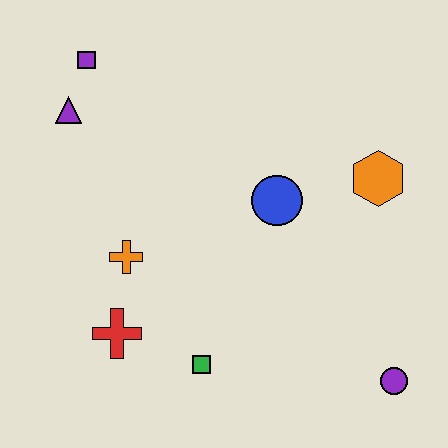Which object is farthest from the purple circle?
The purple square is farthest from the purple circle.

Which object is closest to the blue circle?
The orange hexagon is closest to the blue circle.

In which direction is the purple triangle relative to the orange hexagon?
The purple triangle is to the left of the orange hexagon.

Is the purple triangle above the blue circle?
Yes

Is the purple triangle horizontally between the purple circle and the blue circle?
No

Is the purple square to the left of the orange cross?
Yes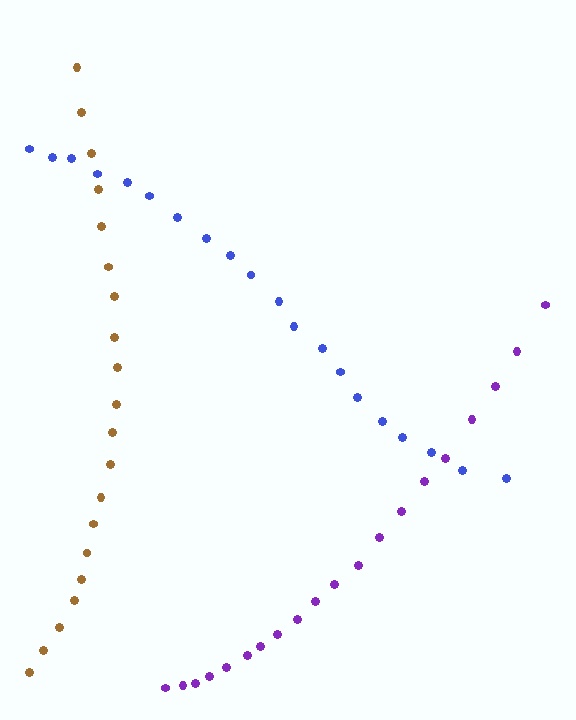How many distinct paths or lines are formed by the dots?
There are 3 distinct paths.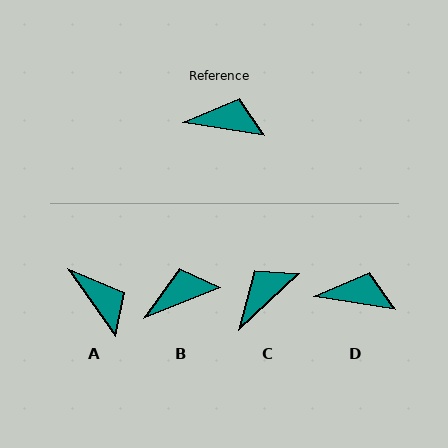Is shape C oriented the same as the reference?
No, it is off by about 51 degrees.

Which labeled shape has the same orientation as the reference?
D.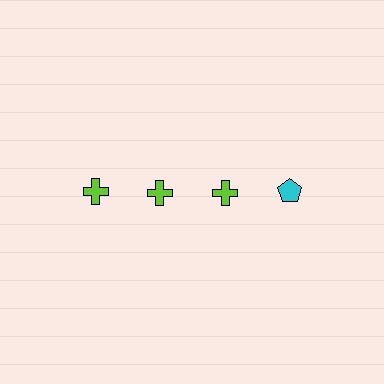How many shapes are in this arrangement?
There are 4 shapes arranged in a grid pattern.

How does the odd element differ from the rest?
It differs in both color (cyan instead of lime) and shape (pentagon instead of cross).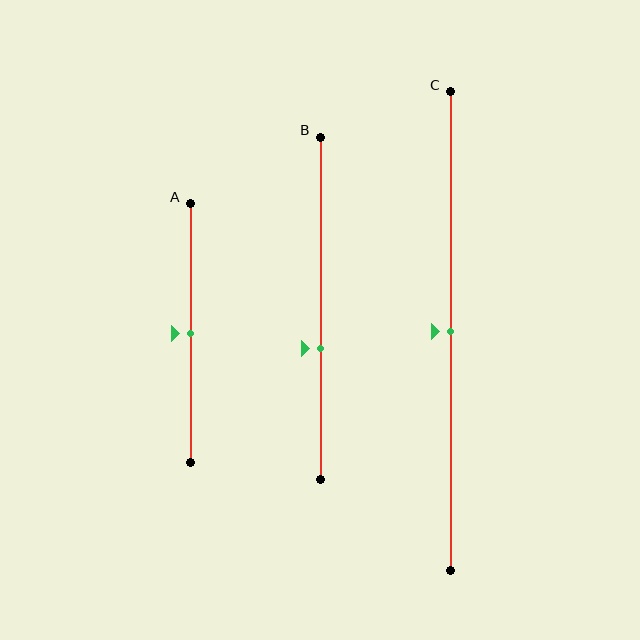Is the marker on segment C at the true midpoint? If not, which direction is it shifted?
Yes, the marker on segment C is at the true midpoint.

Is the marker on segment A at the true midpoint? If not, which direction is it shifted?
Yes, the marker on segment A is at the true midpoint.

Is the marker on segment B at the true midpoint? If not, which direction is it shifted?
No, the marker on segment B is shifted downward by about 12% of the segment length.